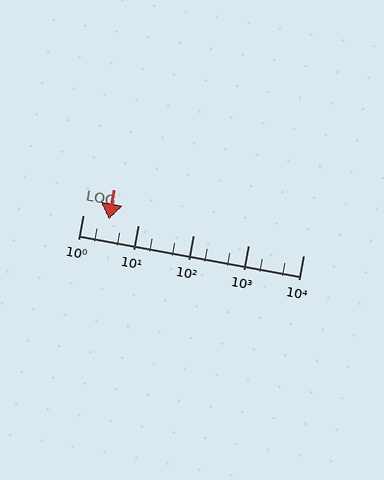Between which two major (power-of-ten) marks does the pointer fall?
The pointer is between 1 and 10.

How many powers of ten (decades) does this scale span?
The scale spans 4 decades, from 1 to 10000.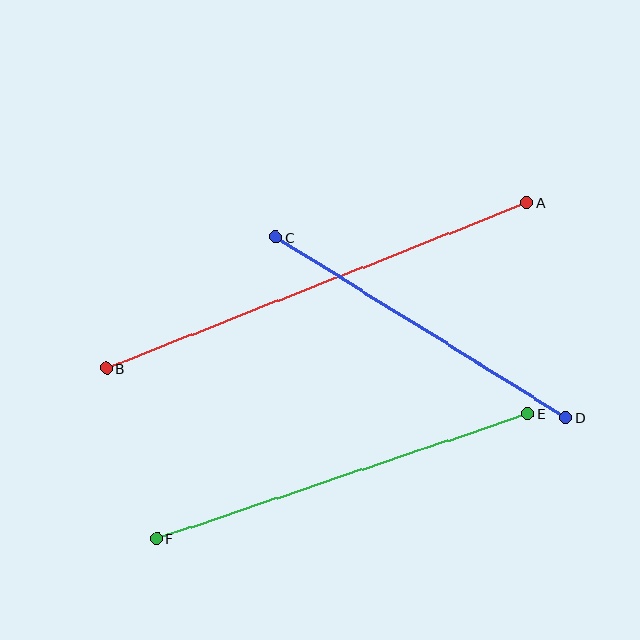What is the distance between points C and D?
The distance is approximately 341 pixels.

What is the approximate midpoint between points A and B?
The midpoint is at approximately (317, 285) pixels.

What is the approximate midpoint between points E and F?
The midpoint is at approximately (342, 476) pixels.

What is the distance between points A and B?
The distance is approximately 452 pixels.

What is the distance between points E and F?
The distance is approximately 392 pixels.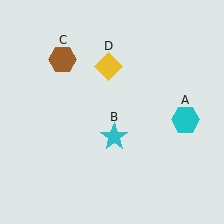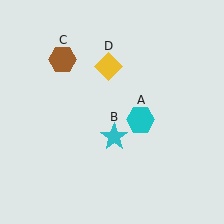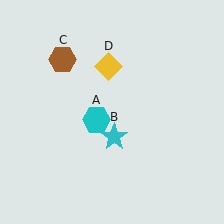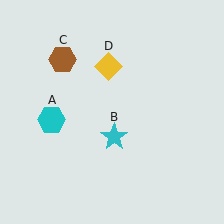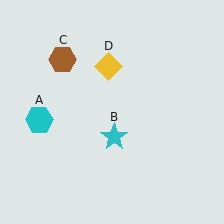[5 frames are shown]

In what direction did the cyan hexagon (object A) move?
The cyan hexagon (object A) moved left.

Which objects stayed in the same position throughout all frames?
Cyan star (object B) and brown hexagon (object C) and yellow diamond (object D) remained stationary.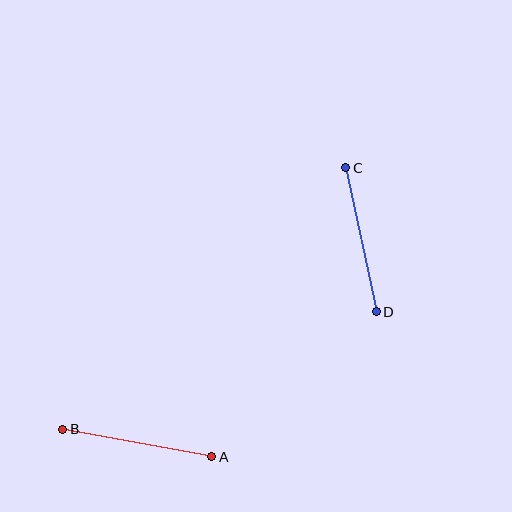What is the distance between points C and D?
The distance is approximately 147 pixels.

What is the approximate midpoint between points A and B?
The midpoint is at approximately (137, 443) pixels.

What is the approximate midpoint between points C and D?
The midpoint is at approximately (361, 240) pixels.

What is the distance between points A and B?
The distance is approximately 151 pixels.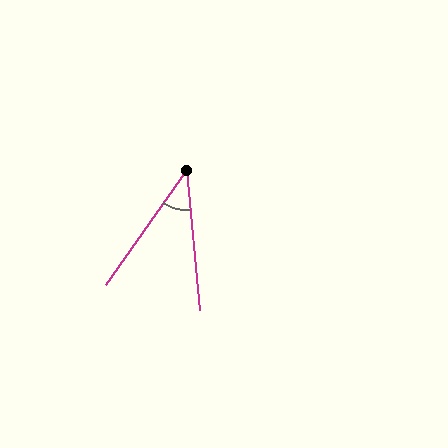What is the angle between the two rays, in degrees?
Approximately 40 degrees.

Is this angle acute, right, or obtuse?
It is acute.